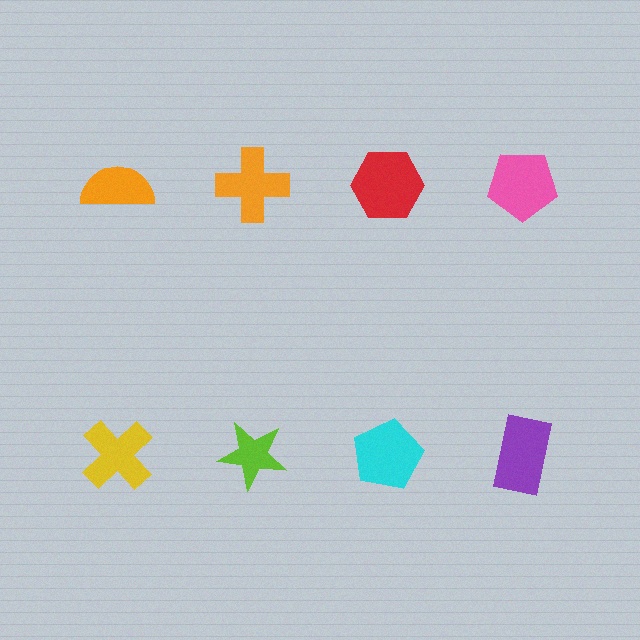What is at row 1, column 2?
An orange cross.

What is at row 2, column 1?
A yellow cross.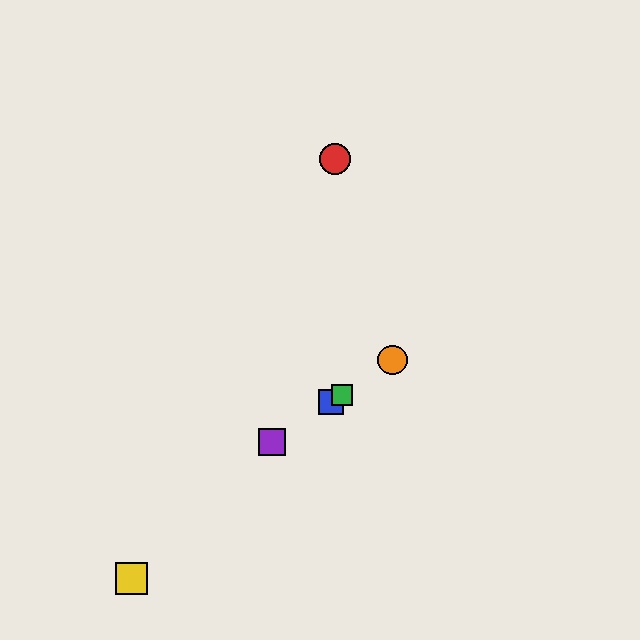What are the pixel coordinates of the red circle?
The red circle is at (335, 159).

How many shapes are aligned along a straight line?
4 shapes (the blue square, the green square, the purple square, the orange circle) are aligned along a straight line.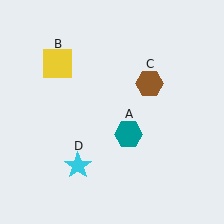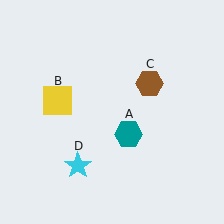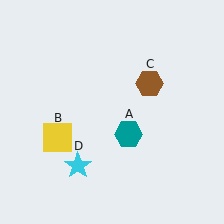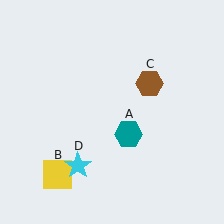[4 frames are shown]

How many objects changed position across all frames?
1 object changed position: yellow square (object B).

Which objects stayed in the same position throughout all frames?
Teal hexagon (object A) and brown hexagon (object C) and cyan star (object D) remained stationary.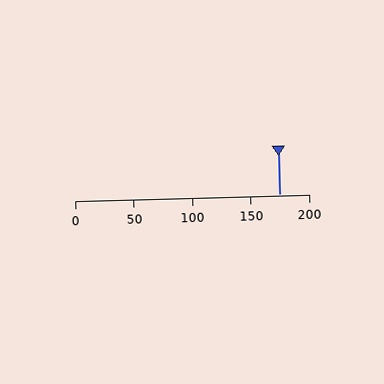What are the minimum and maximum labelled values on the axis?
The axis runs from 0 to 200.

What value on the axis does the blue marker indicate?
The marker indicates approximately 175.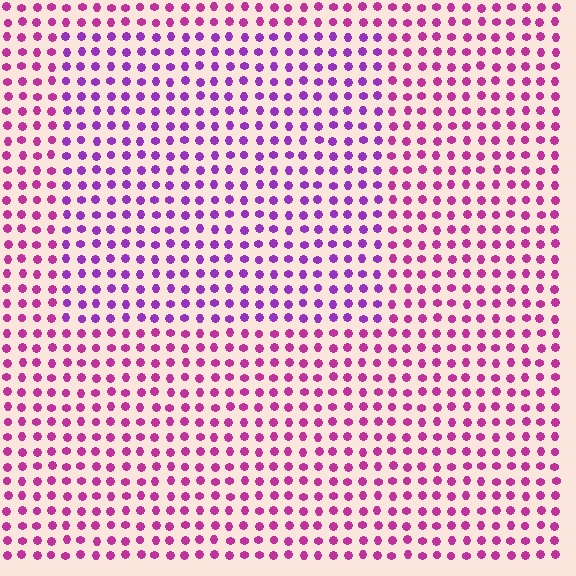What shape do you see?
I see a rectangle.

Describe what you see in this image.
The image is filled with small magenta elements in a uniform arrangement. A rectangle-shaped region is visible where the elements are tinted to a slightly different hue, forming a subtle color boundary.